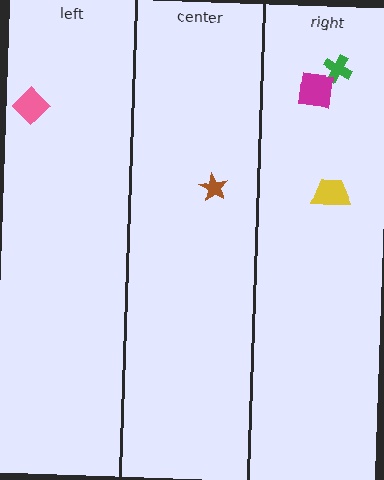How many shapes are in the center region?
1.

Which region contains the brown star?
The center region.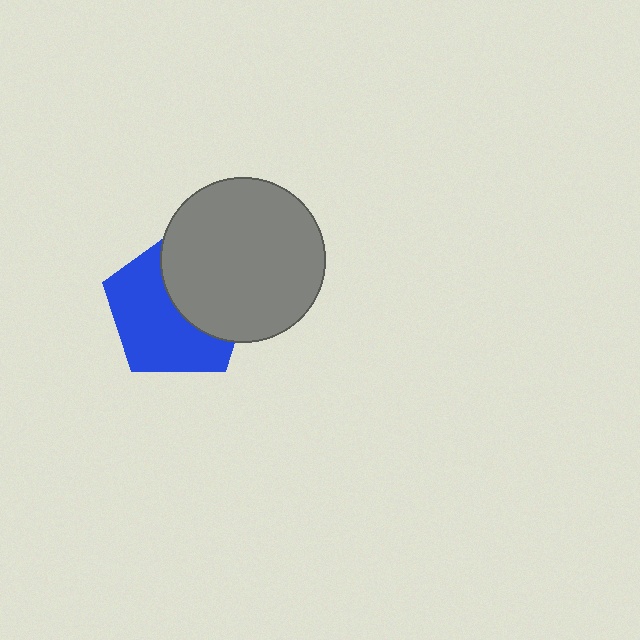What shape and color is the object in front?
The object in front is a gray circle.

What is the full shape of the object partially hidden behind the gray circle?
The partially hidden object is a blue pentagon.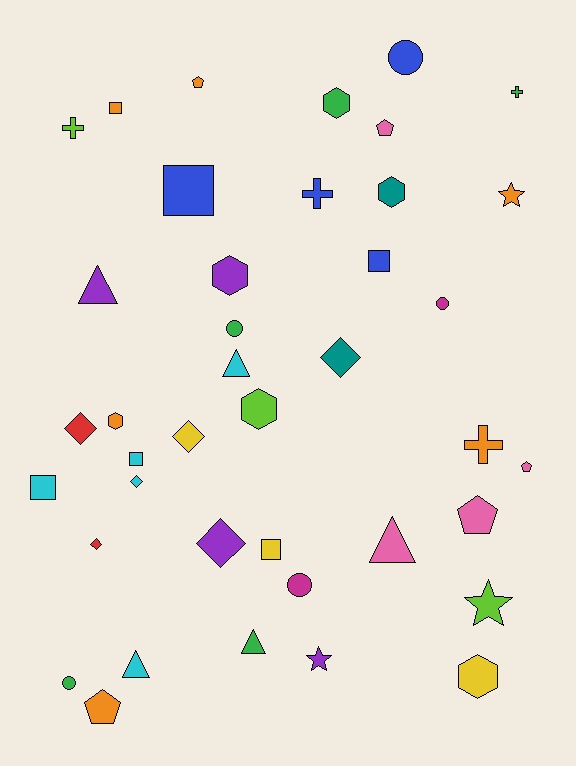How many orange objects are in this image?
There are 6 orange objects.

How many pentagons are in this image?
There are 5 pentagons.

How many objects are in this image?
There are 40 objects.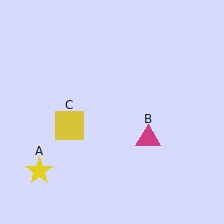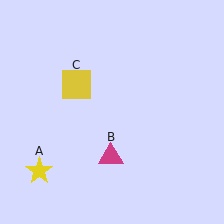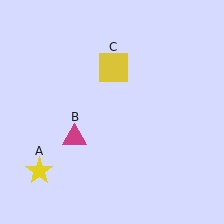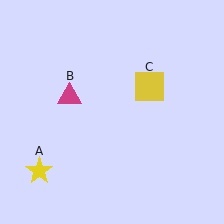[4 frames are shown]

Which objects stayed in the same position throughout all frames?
Yellow star (object A) remained stationary.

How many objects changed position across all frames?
2 objects changed position: magenta triangle (object B), yellow square (object C).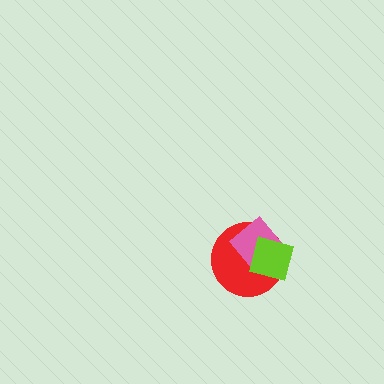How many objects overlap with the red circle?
2 objects overlap with the red circle.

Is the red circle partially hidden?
Yes, it is partially covered by another shape.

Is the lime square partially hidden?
No, no other shape covers it.